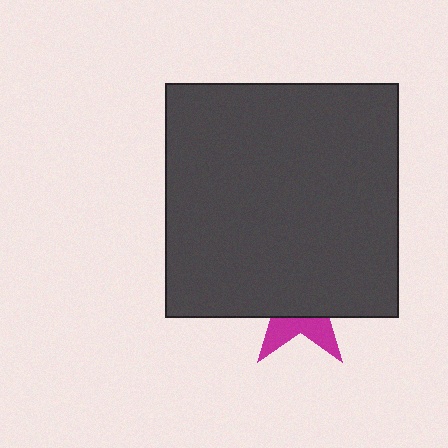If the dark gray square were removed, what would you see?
You would see the complete magenta star.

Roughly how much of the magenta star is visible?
A small part of it is visible (roughly 32%).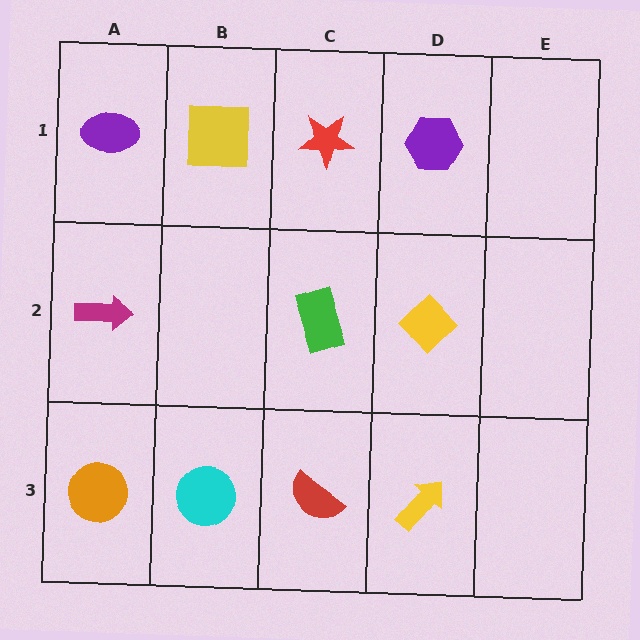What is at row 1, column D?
A purple hexagon.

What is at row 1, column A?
A purple ellipse.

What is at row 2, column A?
A magenta arrow.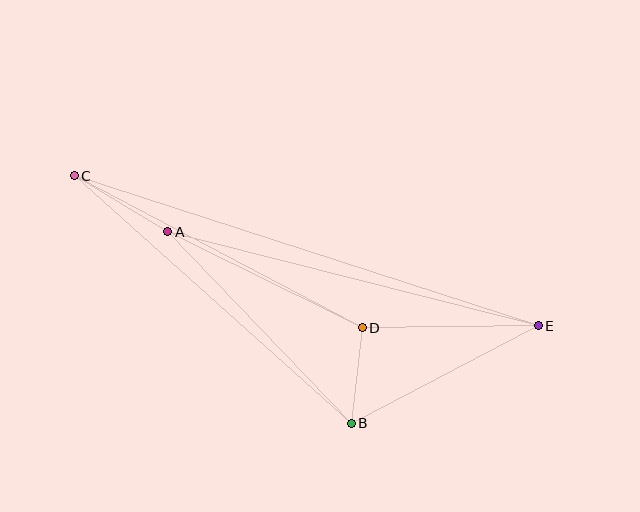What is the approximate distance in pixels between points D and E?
The distance between D and E is approximately 176 pixels.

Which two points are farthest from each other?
Points C and E are farthest from each other.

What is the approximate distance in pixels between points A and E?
The distance between A and E is approximately 382 pixels.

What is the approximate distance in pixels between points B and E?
The distance between B and E is approximately 211 pixels.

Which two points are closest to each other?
Points B and D are closest to each other.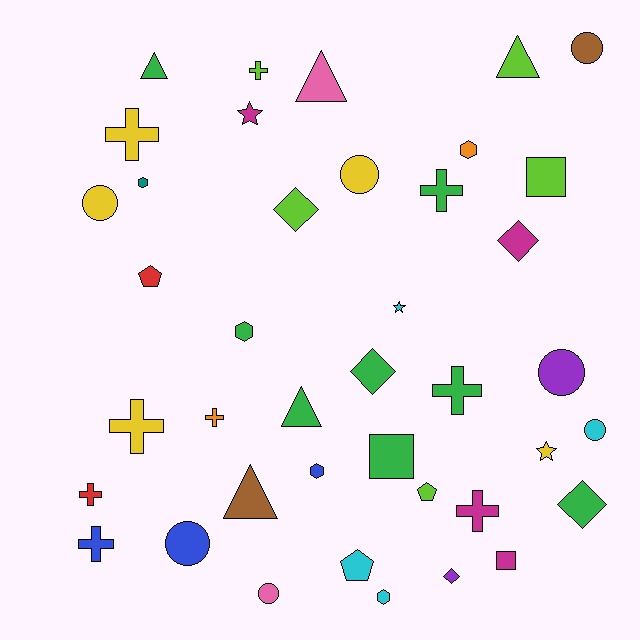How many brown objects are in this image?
There are 2 brown objects.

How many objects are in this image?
There are 40 objects.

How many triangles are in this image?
There are 5 triangles.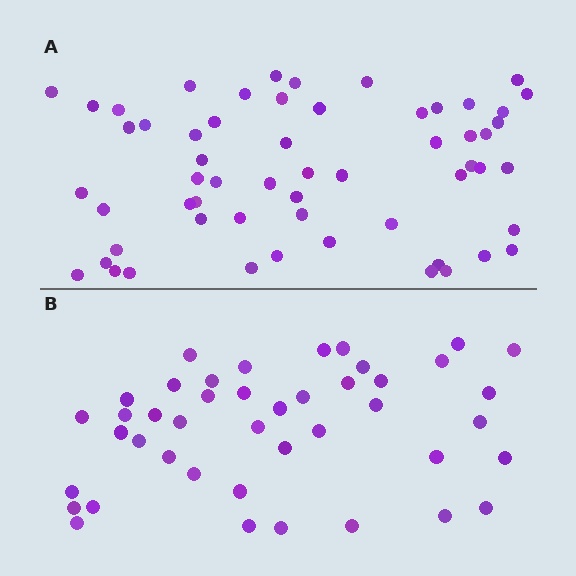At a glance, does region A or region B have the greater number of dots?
Region A (the top region) has more dots.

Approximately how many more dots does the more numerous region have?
Region A has approximately 15 more dots than region B.